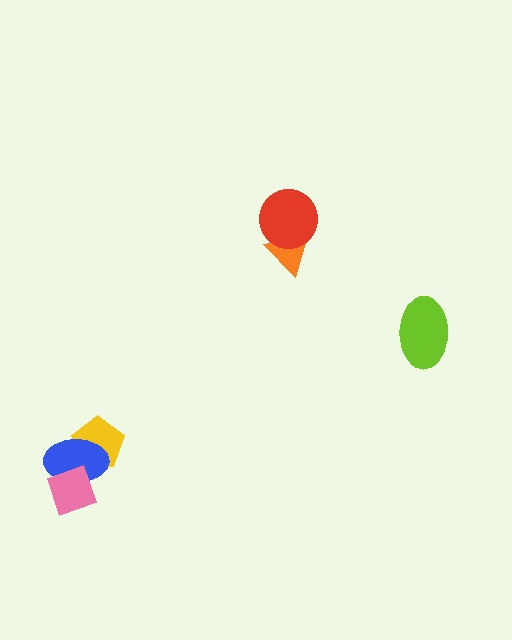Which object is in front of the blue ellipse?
The pink diamond is in front of the blue ellipse.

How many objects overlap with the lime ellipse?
0 objects overlap with the lime ellipse.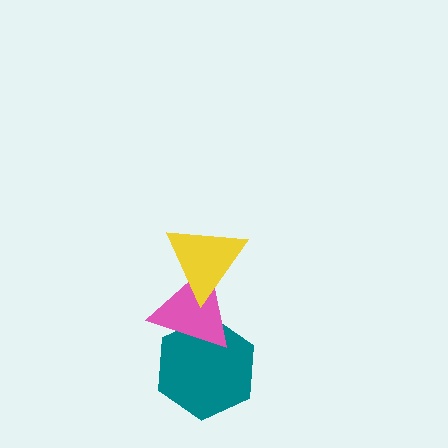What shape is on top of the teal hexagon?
The pink triangle is on top of the teal hexagon.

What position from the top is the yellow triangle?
The yellow triangle is 1st from the top.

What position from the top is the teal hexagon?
The teal hexagon is 3rd from the top.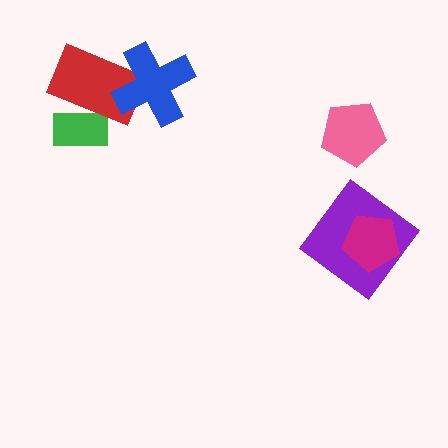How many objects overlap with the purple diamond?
1 object overlaps with the purple diamond.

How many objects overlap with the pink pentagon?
0 objects overlap with the pink pentagon.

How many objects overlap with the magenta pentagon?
1 object overlaps with the magenta pentagon.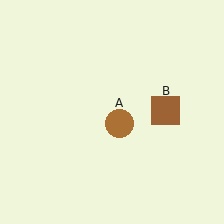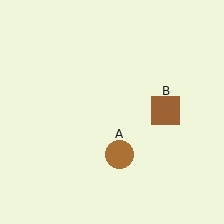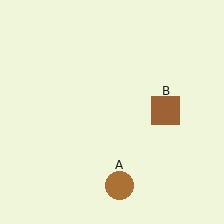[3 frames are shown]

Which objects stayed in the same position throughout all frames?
Brown square (object B) remained stationary.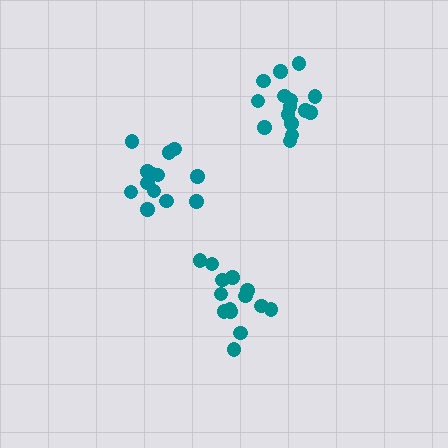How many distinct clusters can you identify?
There are 3 distinct clusters.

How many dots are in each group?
Group 1: 14 dots, Group 2: 15 dots, Group 3: 14 dots (43 total).